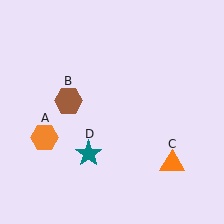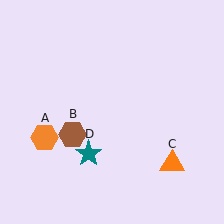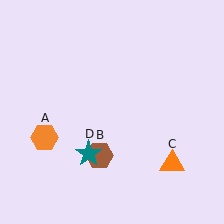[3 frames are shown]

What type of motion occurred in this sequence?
The brown hexagon (object B) rotated counterclockwise around the center of the scene.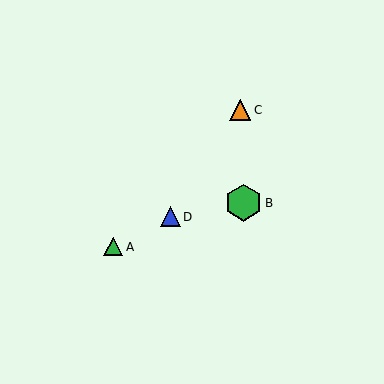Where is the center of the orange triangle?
The center of the orange triangle is at (240, 110).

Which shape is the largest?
The green hexagon (labeled B) is the largest.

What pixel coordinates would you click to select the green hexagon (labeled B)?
Click at (244, 203) to select the green hexagon B.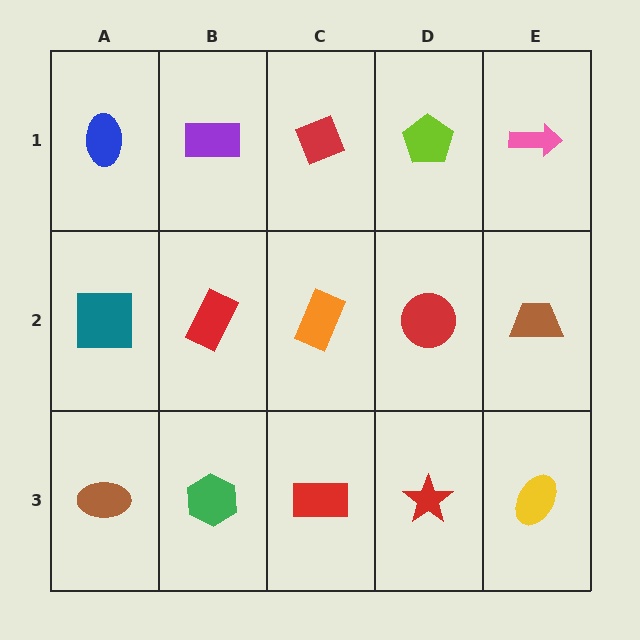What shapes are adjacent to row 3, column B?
A red rectangle (row 2, column B), a brown ellipse (row 3, column A), a red rectangle (row 3, column C).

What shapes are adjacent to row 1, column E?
A brown trapezoid (row 2, column E), a lime pentagon (row 1, column D).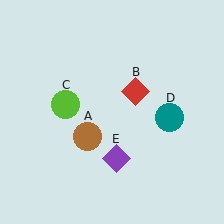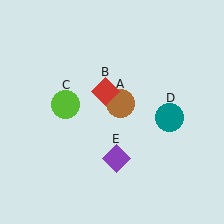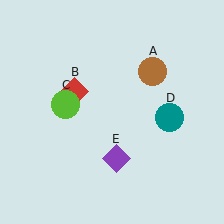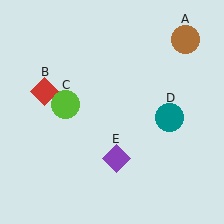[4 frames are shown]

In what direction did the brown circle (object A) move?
The brown circle (object A) moved up and to the right.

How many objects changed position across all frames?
2 objects changed position: brown circle (object A), red diamond (object B).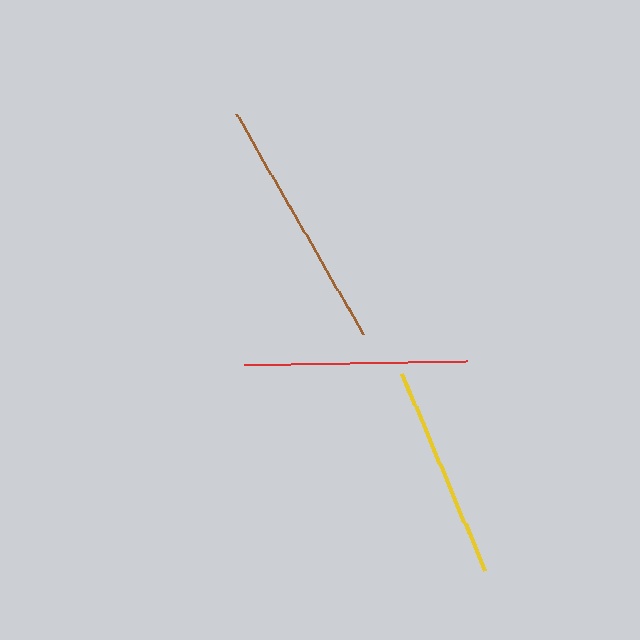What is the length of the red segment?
The red segment is approximately 223 pixels long.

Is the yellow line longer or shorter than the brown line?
The brown line is longer than the yellow line.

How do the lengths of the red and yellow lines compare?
The red and yellow lines are approximately the same length.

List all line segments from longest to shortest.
From longest to shortest: brown, red, yellow.